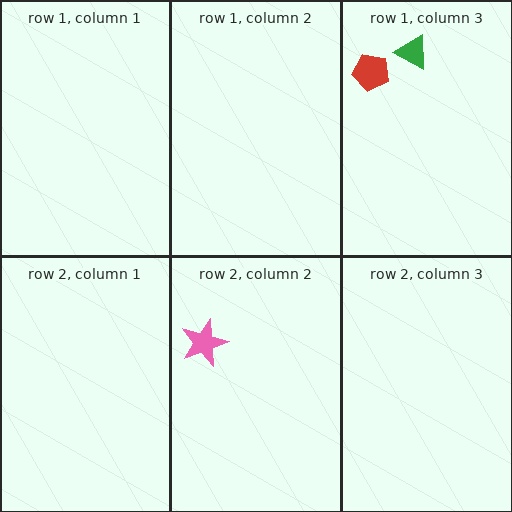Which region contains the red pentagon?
The row 1, column 3 region.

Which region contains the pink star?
The row 2, column 2 region.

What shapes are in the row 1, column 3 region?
The green triangle, the red pentagon.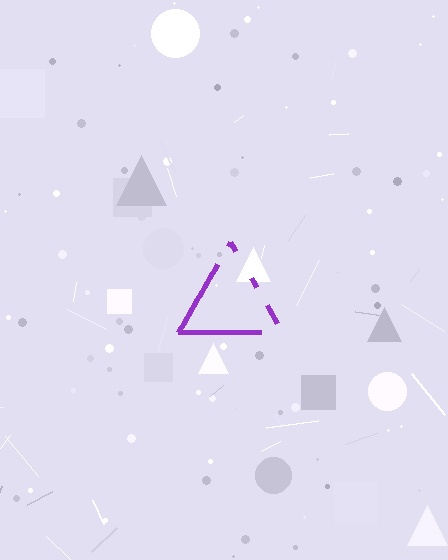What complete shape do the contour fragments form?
The contour fragments form a triangle.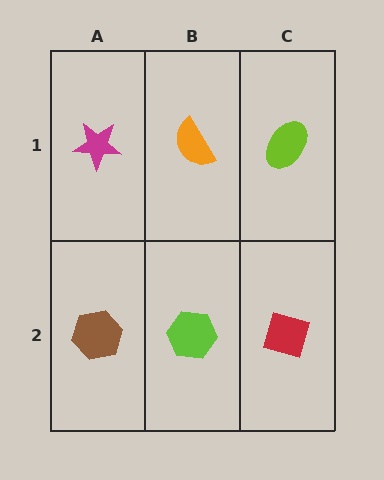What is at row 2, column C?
A red diamond.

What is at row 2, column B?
A lime hexagon.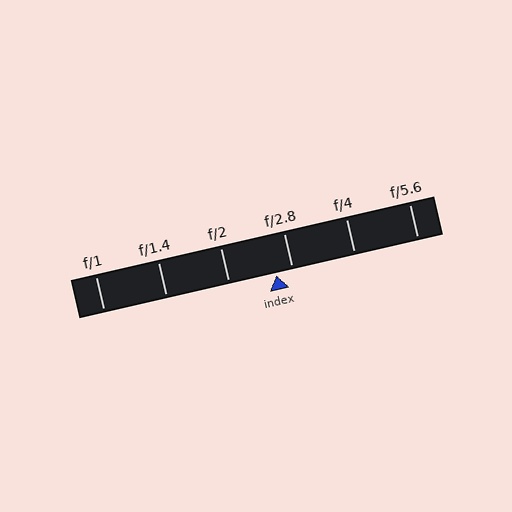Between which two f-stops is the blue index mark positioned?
The index mark is between f/2 and f/2.8.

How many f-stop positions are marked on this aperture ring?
There are 6 f-stop positions marked.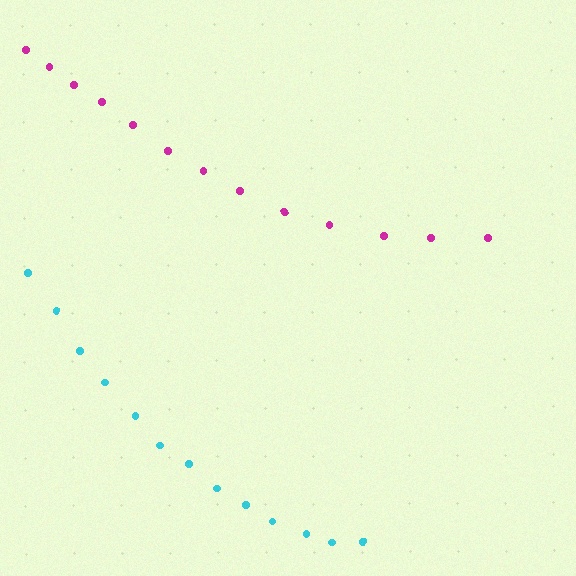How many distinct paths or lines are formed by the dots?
There are 2 distinct paths.